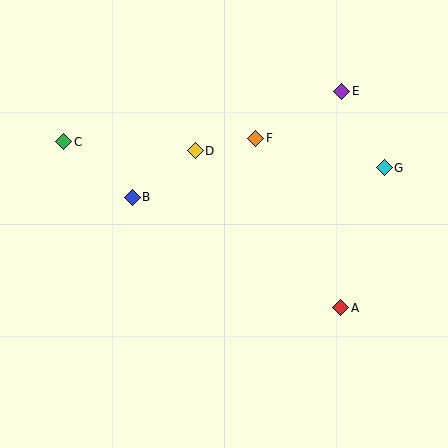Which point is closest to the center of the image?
Point D at (195, 151) is closest to the center.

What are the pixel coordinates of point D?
Point D is at (195, 151).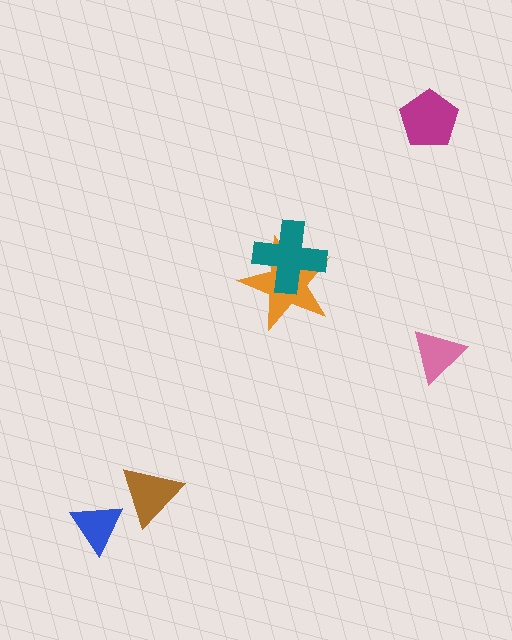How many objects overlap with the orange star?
1 object overlaps with the orange star.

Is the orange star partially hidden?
Yes, it is partially covered by another shape.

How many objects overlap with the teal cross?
1 object overlaps with the teal cross.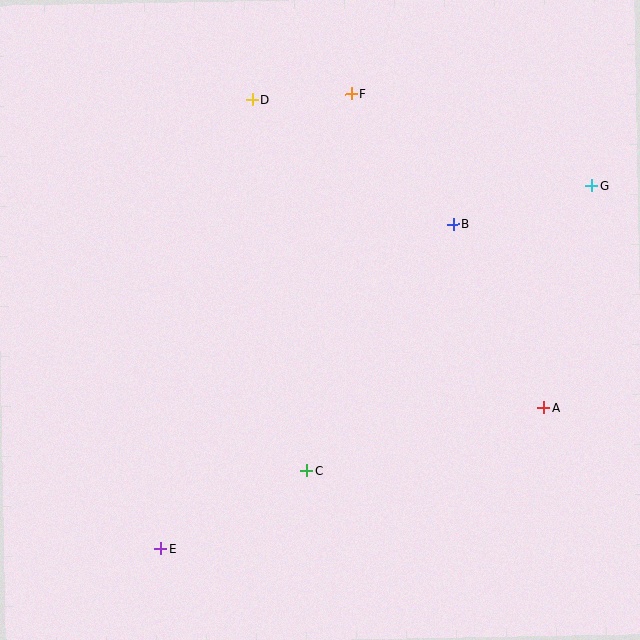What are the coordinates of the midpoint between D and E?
The midpoint between D and E is at (207, 324).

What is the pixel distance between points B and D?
The distance between B and D is 237 pixels.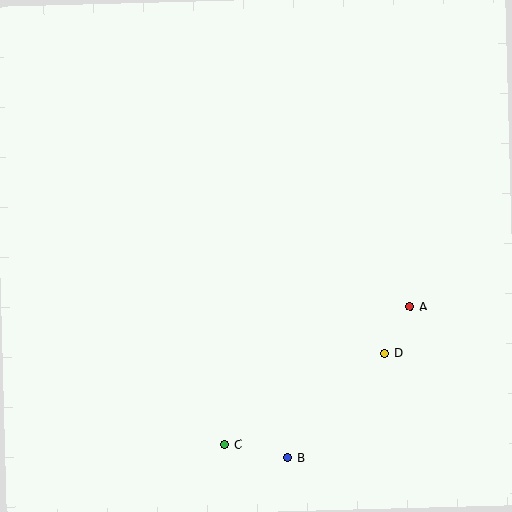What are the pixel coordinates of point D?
Point D is at (384, 353).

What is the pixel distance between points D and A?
The distance between D and A is 53 pixels.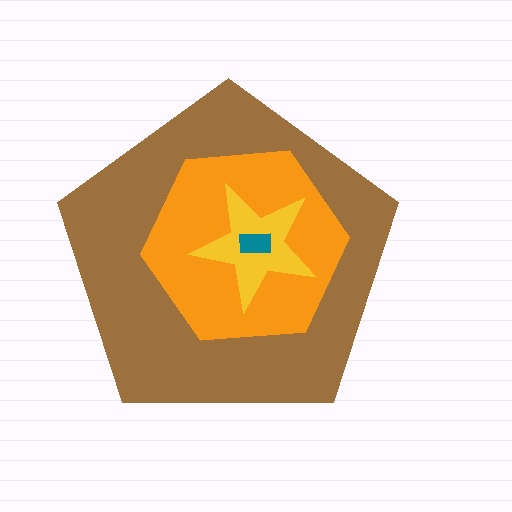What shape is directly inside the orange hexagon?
The yellow star.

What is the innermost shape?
The teal rectangle.